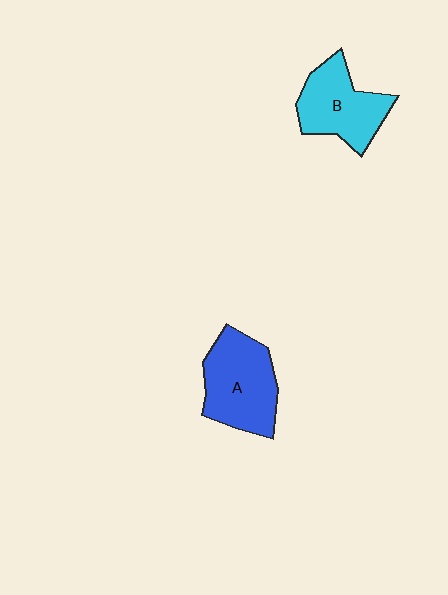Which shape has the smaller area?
Shape B (cyan).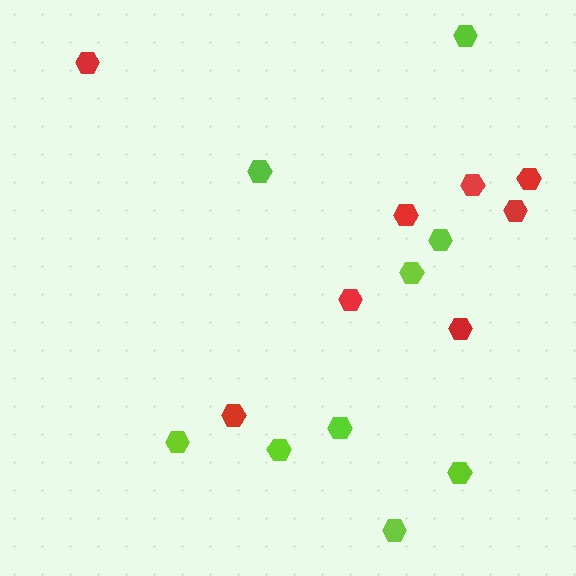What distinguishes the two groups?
There are 2 groups: one group of red hexagons (8) and one group of lime hexagons (9).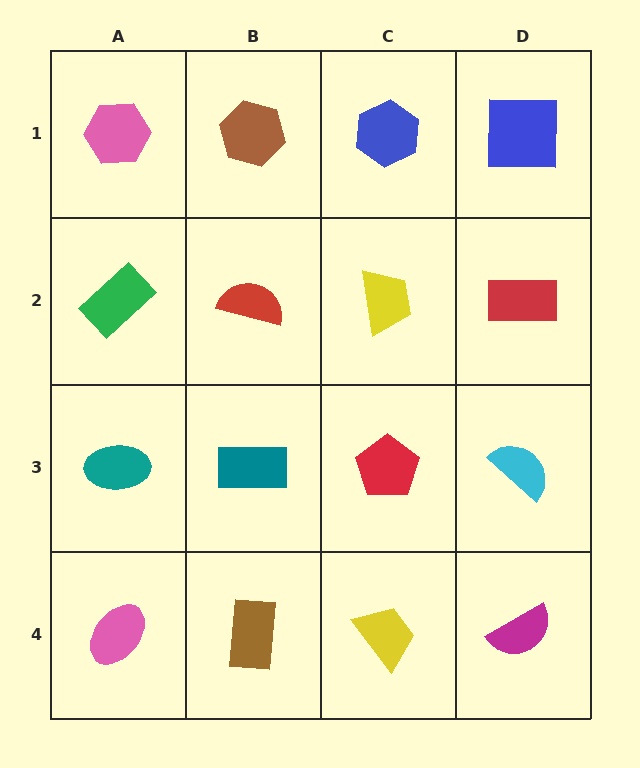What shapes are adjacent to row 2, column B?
A brown hexagon (row 1, column B), a teal rectangle (row 3, column B), a green rectangle (row 2, column A), a yellow trapezoid (row 2, column C).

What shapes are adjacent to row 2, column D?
A blue square (row 1, column D), a cyan semicircle (row 3, column D), a yellow trapezoid (row 2, column C).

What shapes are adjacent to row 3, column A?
A green rectangle (row 2, column A), a pink ellipse (row 4, column A), a teal rectangle (row 3, column B).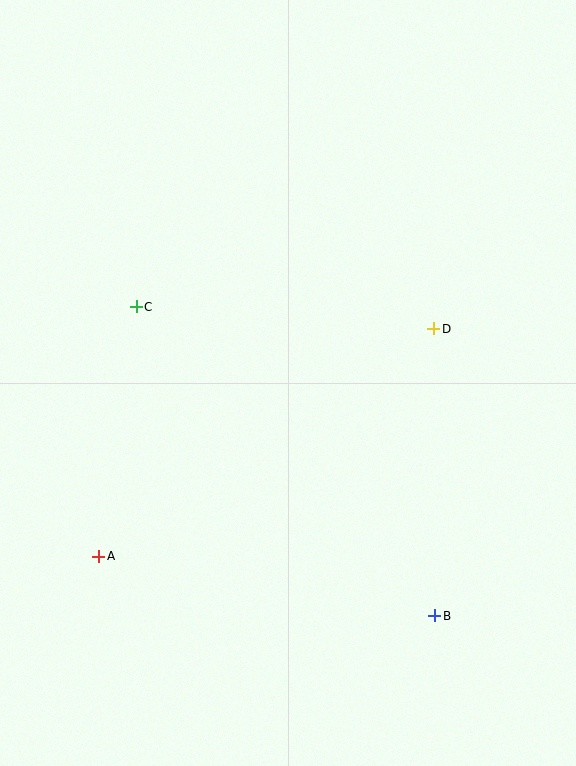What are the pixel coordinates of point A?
Point A is at (99, 556).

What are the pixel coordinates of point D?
Point D is at (434, 329).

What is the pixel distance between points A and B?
The distance between A and B is 341 pixels.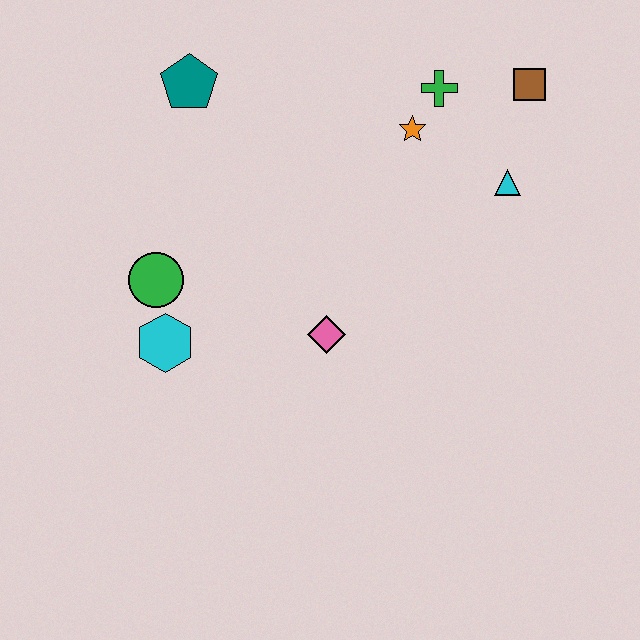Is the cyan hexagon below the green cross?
Yes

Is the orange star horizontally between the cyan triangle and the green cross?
No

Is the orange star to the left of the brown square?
Yes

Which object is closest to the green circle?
The cyan hexagon is closest to the green circle.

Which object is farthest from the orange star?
The cyan hexagon is farthest from the orange star.